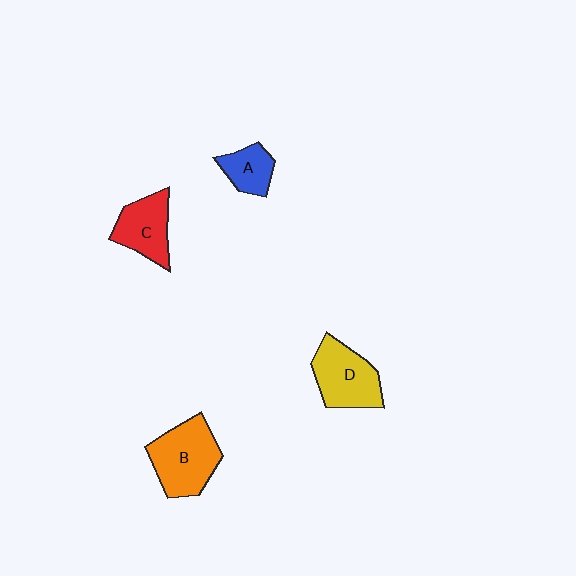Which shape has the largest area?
Shape B (orange).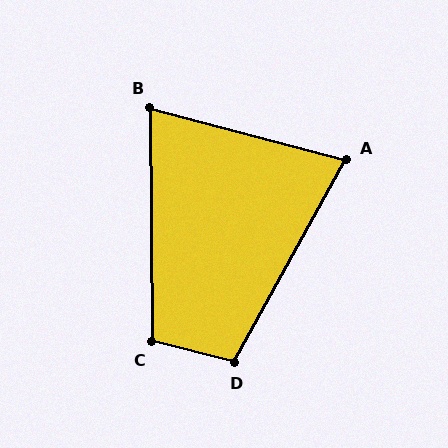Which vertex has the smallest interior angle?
B, at approximately 75 degrees.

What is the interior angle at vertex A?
Approximately 76 degrees (acute).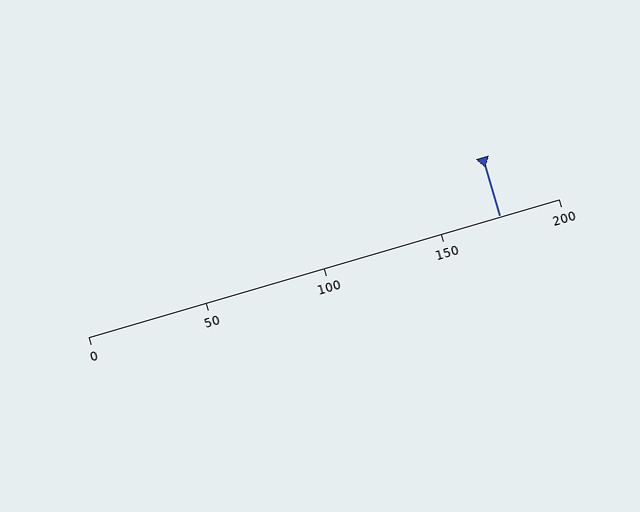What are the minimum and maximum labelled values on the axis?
The axis runs from 0 to 200.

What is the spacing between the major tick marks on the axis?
The major ticks are spaced 50 apart.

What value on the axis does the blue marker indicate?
The marker indicates approximately 175.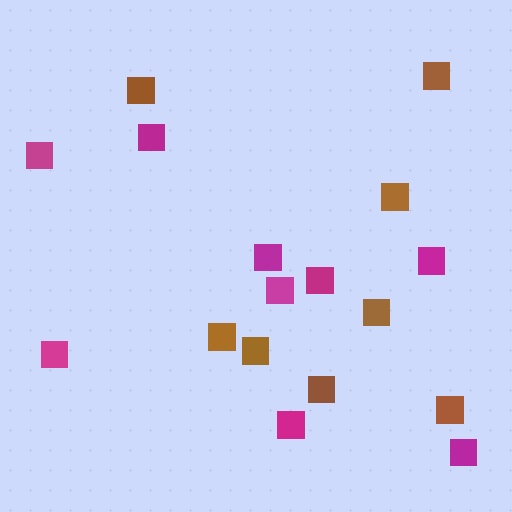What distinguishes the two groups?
There are 2 groups: one group of magenta squares (9) and one group of brown squares (8).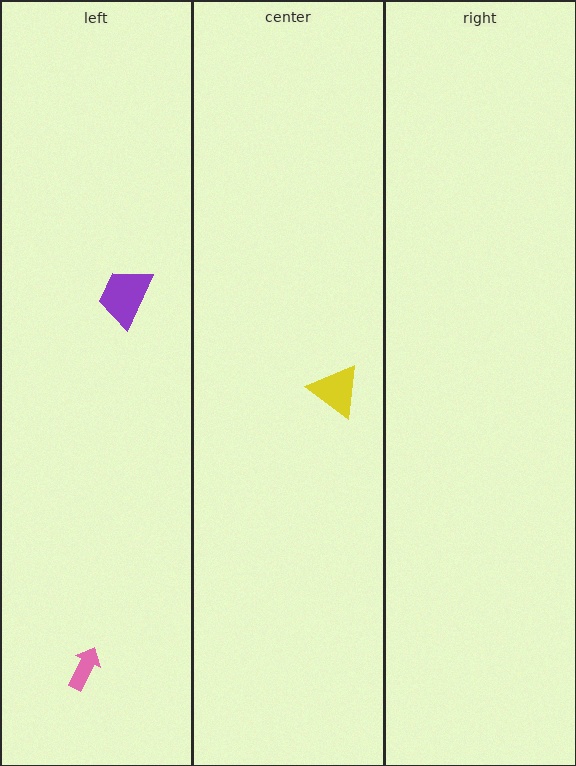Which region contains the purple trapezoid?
The left region.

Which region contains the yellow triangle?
The center region.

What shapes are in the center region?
The yellow triangle.